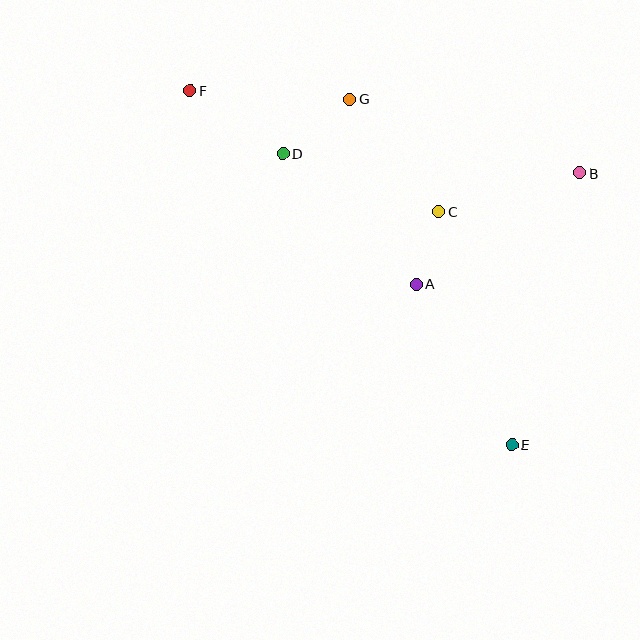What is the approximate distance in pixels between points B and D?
The distance between B and D is approximately 298 pixels.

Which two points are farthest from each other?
Points E and F are farthest from each other.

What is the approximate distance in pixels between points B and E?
The distance between B and E is approximately 280 pixels.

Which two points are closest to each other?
Points A and C are closest to each other.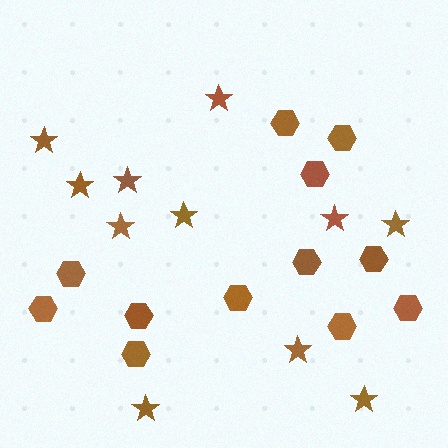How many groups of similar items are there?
There are 2 groups: one group of hexagons (12) and one group of stars (11).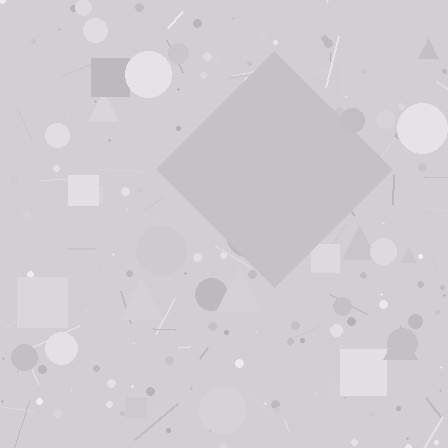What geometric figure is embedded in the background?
A diamond is embedded in the background.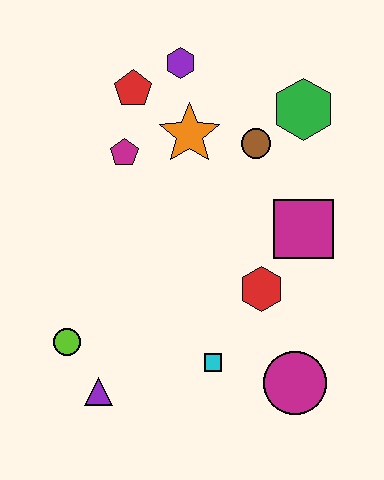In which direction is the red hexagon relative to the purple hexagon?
The red hexagon is below the purple hexagon.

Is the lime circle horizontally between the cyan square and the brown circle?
No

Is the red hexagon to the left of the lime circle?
No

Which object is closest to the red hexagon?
The magenta square is closest to the red hexagon.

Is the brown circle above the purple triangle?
Yes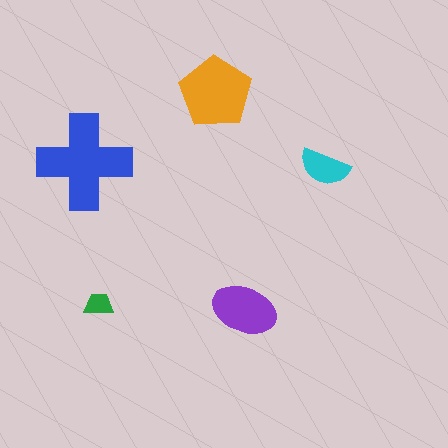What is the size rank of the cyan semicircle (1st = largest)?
4th.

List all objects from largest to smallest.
The blue cross, the orange pentagon, the purple ellipse, the cyan semicircle, the green trapezoid.